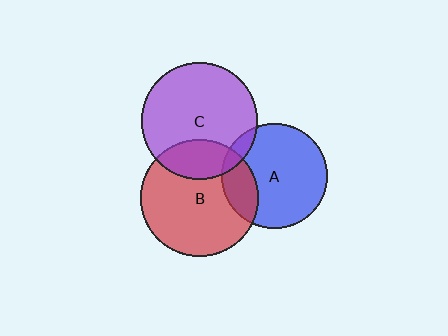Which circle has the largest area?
Circle B (red).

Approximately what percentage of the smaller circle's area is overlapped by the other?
Approximately 25%.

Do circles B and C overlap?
Yes.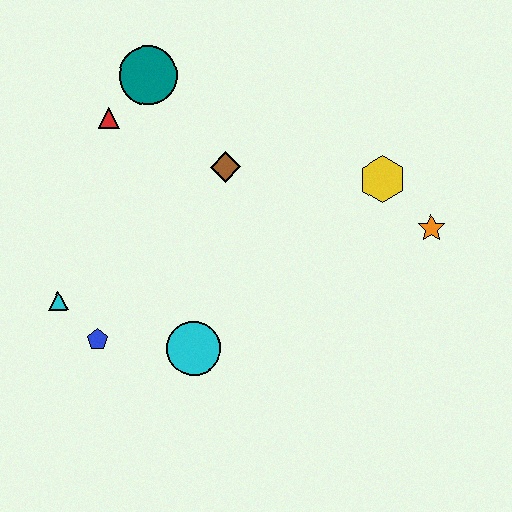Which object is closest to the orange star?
The yellow hexagon is closest to the orange star.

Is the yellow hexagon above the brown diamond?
No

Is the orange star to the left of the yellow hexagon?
No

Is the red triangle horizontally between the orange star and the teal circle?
No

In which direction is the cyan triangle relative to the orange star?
The cyan triangle is to the left of the orange star.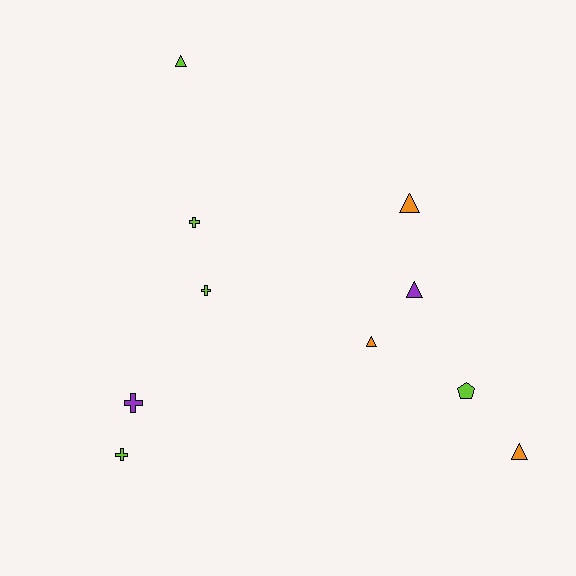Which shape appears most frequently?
Triangle, with 5 objects.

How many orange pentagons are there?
There are no orange pentagons.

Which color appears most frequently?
Lime, with 5 objects.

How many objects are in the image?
There are 10 objects.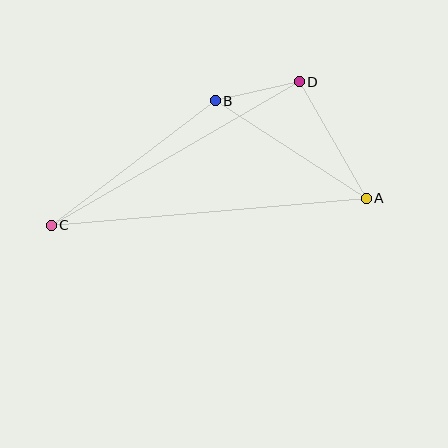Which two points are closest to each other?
Points B and D are closest to each other.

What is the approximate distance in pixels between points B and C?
The distance between B and C is approximately 206 pixels.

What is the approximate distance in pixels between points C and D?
The distance between C and D is approximately 287 pixels.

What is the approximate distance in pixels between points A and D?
The distance between A and D is approximately 134 pixels.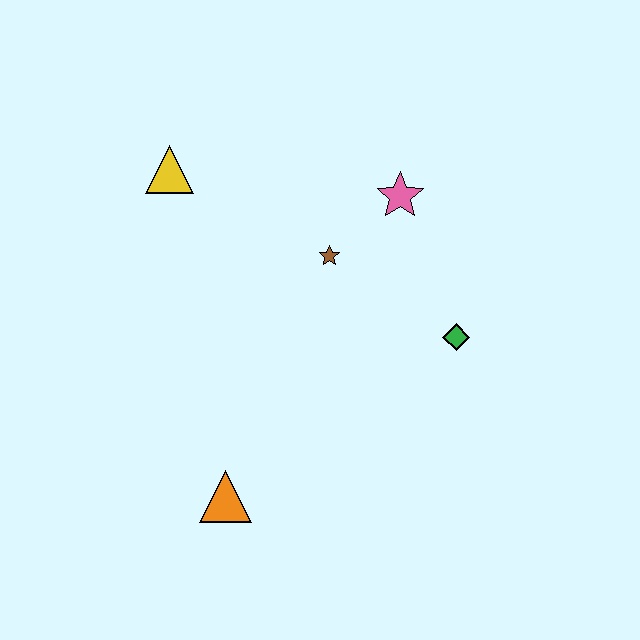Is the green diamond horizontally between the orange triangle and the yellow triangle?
No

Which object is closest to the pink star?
The brown star is closest to the pink star.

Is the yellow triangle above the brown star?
Yes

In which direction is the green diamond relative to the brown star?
The green diamond is to the right of the brown star.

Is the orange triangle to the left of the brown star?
Yes